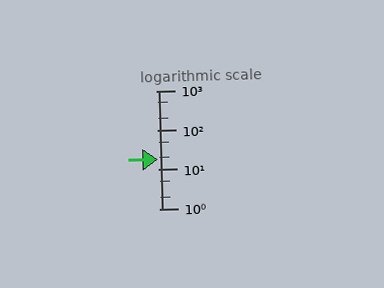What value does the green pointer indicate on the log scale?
The pointer indicates approximately 18.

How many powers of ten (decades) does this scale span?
The scale spans 3 decades, from 1 to 1000.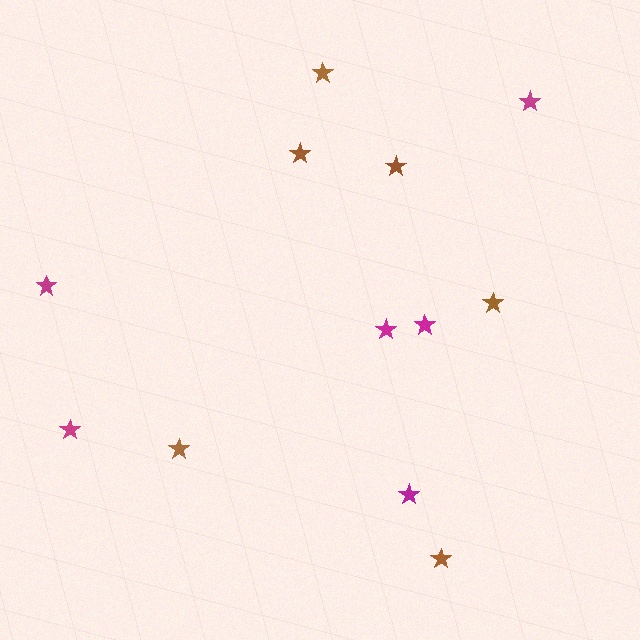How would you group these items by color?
There are 2 groups: one group of magenta stars (6) and one group of brown stars (6).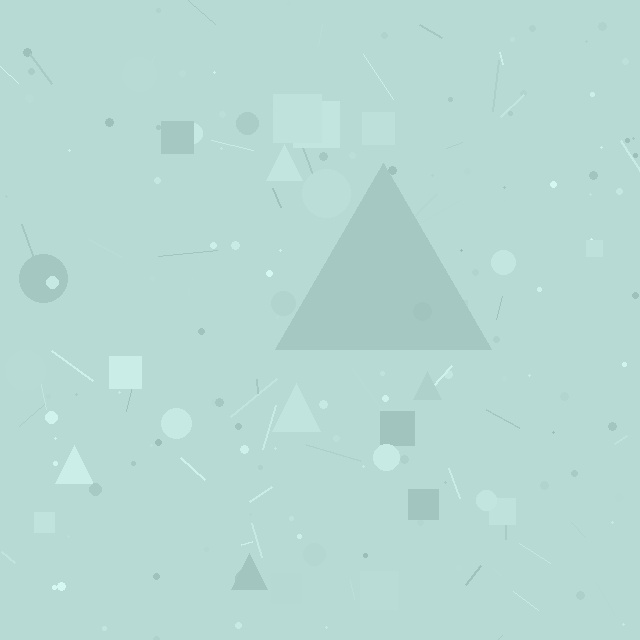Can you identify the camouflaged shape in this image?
The camouflaged shape is a triangle.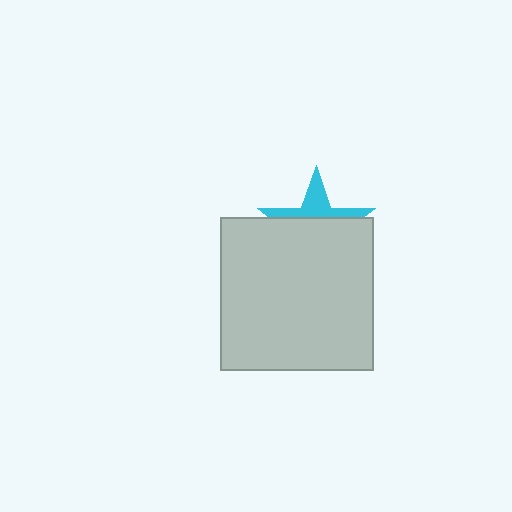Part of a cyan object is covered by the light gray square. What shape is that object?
It is a star.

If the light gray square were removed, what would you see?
You would see the complete cyan star.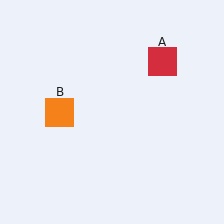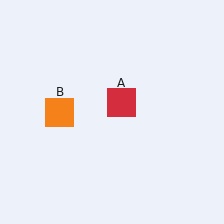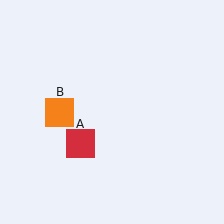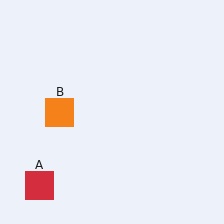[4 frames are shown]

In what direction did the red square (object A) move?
The red square (object A) moved down and to the left.